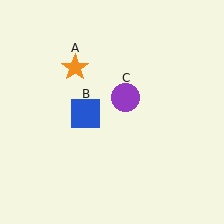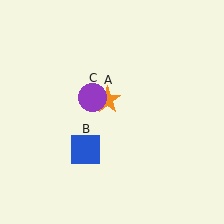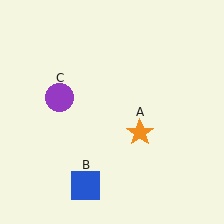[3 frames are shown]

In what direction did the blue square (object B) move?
The blue square (object B) moved down.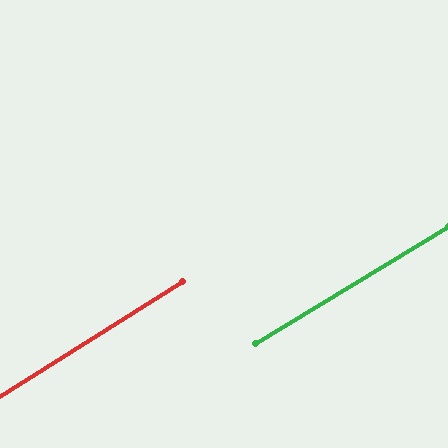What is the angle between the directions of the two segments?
Approximately 1 degree.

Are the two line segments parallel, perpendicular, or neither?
Parallel — their directions differ by only 0.8°.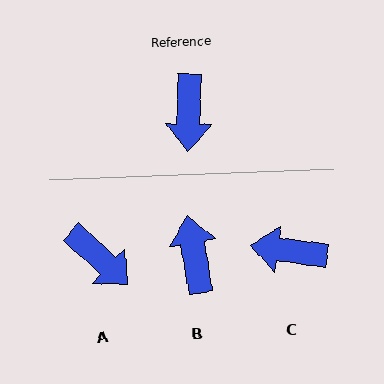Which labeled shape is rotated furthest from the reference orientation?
B, about 169 degrees away.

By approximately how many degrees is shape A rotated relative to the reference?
Approximately 49 degrees counter-clockwise.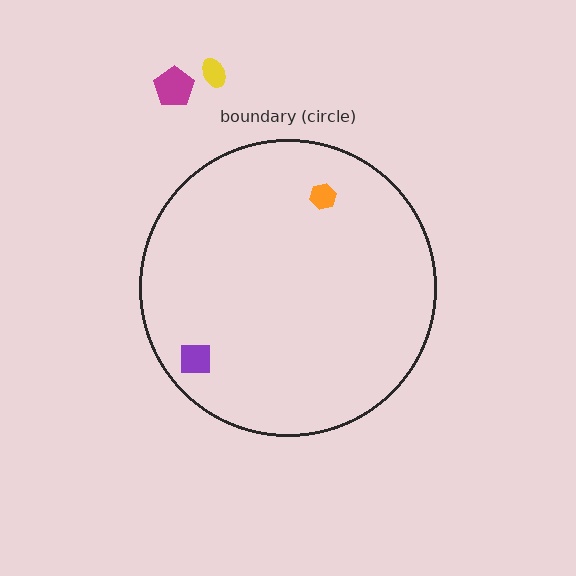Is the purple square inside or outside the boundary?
Inside.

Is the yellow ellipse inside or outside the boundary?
Outside.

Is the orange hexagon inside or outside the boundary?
Inside.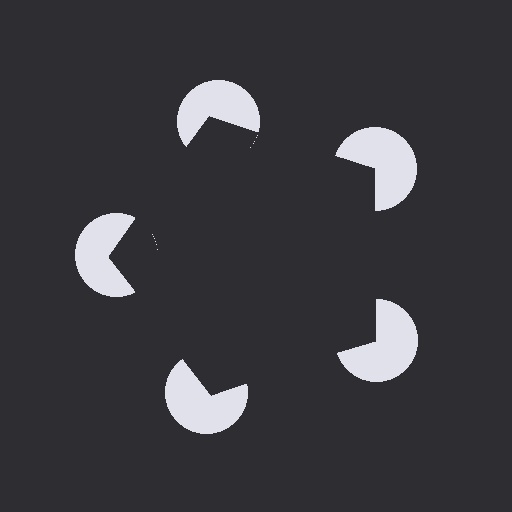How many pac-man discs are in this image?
There are 5 — one at each vertex of the illusory pentagon.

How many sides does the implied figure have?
5 sides.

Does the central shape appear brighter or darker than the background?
It typically appears slightly darker than the background, even though no actual brightness change is drawn.